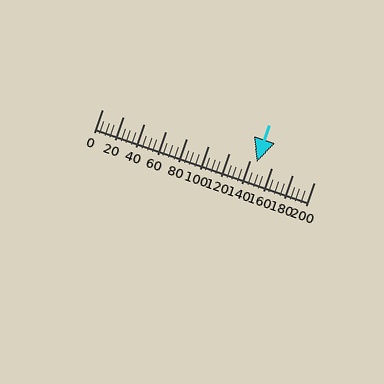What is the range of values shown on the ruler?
The ruler shows values from 0 to 200.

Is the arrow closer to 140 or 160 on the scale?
The arrow is closer to 140.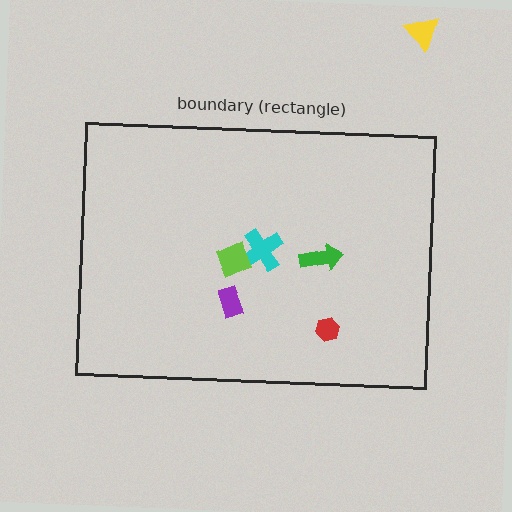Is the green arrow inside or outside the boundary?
Inside.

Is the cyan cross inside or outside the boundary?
Inside.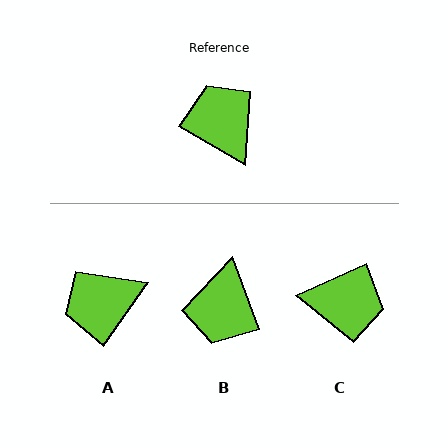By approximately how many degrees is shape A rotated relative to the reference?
Approximately 85 degrees counter-clockwise.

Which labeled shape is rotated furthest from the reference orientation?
B, about 140 degrees away.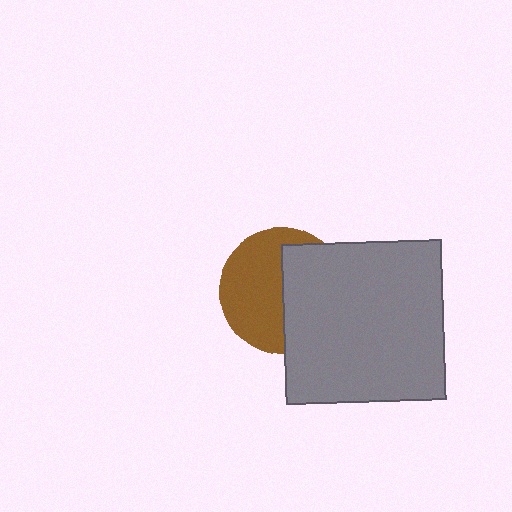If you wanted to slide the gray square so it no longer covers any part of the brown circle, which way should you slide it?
Slide it right — that is the most direct way to separate the two shapes.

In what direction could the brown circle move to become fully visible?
The brown circle could move left. That would shift it out from behind the gray square entirely.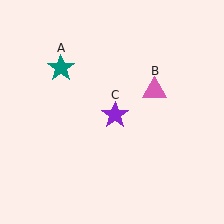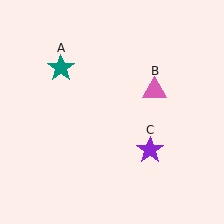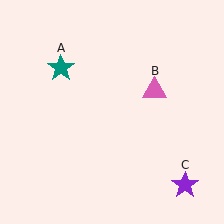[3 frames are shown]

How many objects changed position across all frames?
1 object changed position: purple star (object C).